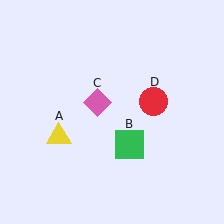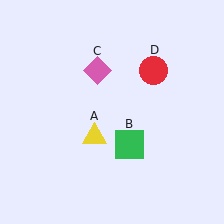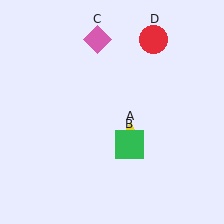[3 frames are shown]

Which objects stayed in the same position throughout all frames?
Green square (object B) remained stationary.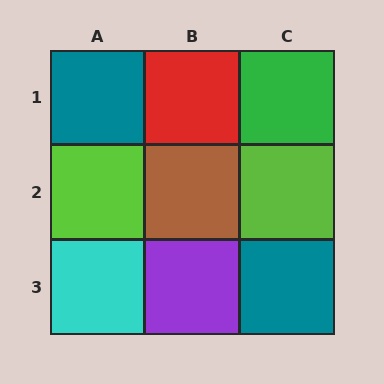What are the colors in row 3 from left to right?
Cyan, purple, teal.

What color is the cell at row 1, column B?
Red.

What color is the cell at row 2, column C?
Lime.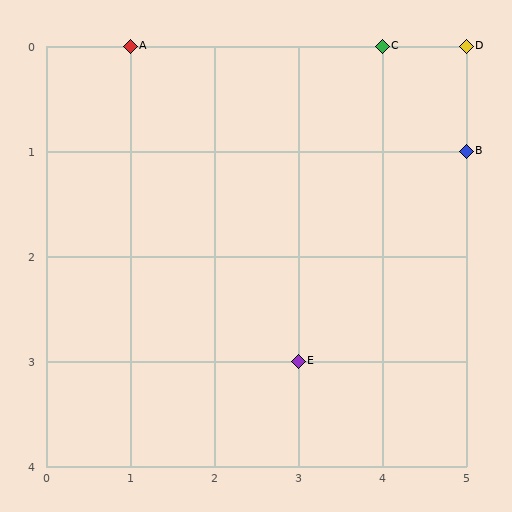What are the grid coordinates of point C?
Point C is at grid coordinates (4, 0).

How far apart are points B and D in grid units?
Points B and D are 1 row apart.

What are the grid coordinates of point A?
Point A is at grid coordinates (1, 0).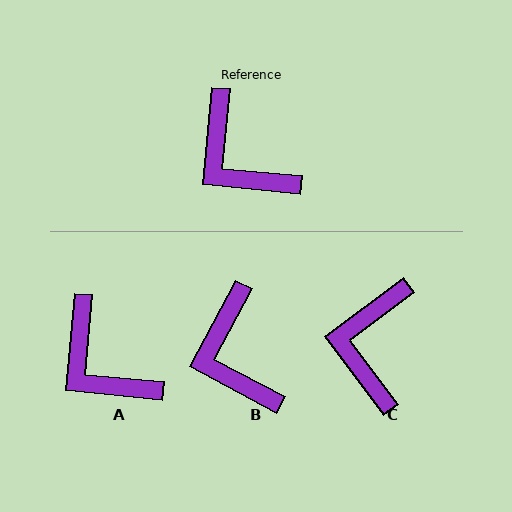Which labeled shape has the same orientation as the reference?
A.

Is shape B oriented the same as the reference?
No, it is off by about 23 degrees.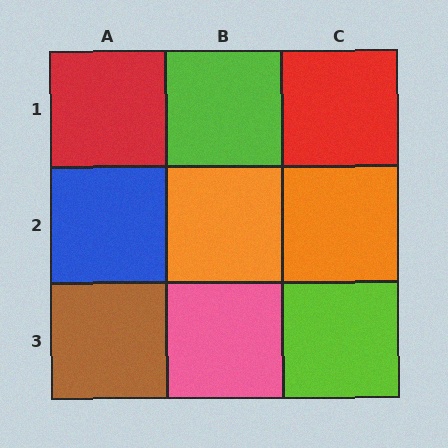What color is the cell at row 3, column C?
Lime.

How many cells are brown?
1 cell is brown.